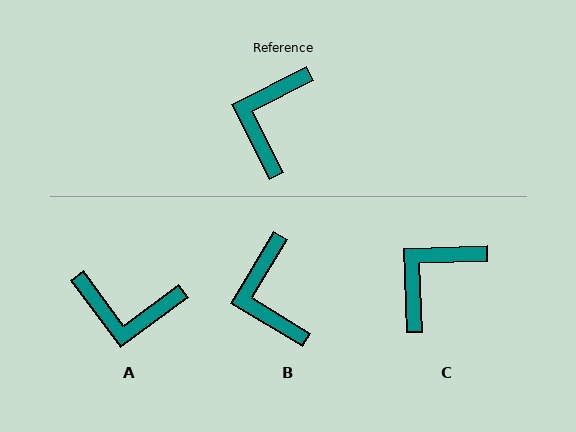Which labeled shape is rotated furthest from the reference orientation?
A, about 100 degrees away.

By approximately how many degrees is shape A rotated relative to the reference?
Approximately 100 degrees counter-clockwise.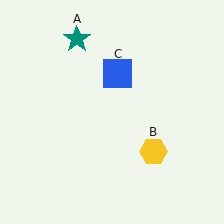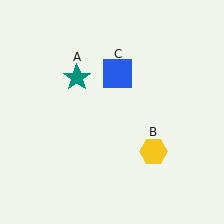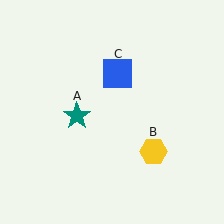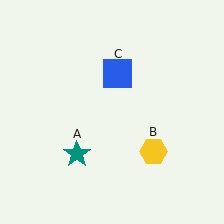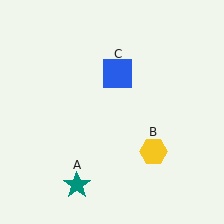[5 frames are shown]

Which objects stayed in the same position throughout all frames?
Yellow hexagon (object B) and blue square (object C) remained stationary.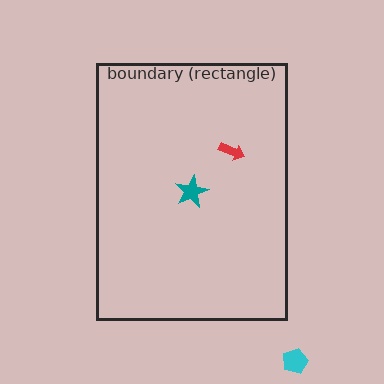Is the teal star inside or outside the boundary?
Inside.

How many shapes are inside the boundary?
2 inside, 1 outside.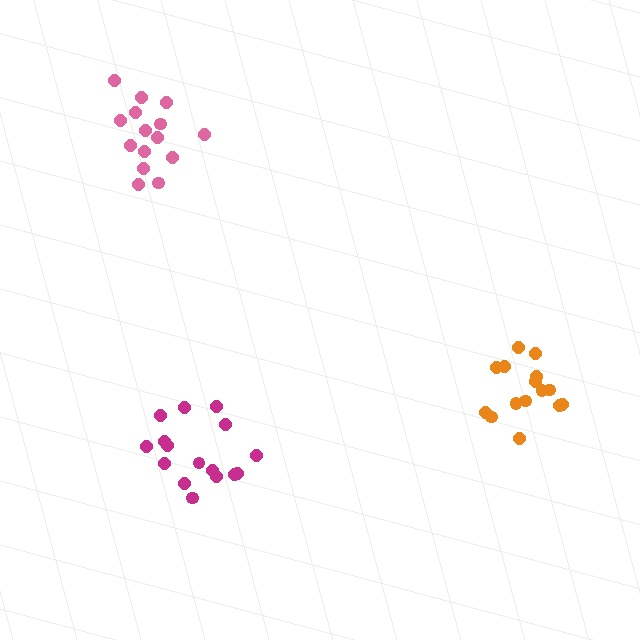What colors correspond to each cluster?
The clusters are colored: orange, magenta, pink.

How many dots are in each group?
Group 1: 15 dots, Group 2: 16 dots, Group 3: 15 dots (46 total).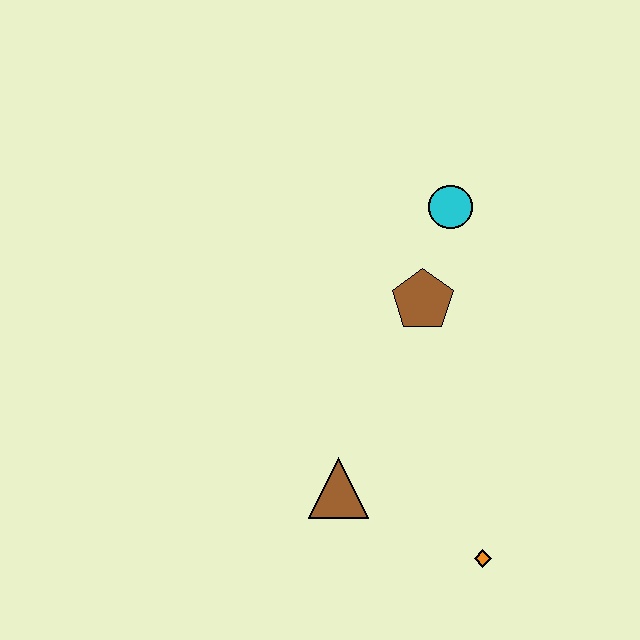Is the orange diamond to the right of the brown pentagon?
Yes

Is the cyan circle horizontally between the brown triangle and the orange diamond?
Yes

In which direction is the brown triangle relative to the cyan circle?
The brown triangle is below the cyan circle.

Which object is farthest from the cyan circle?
The orange diamond is farthest from the cyan circle.